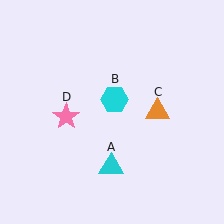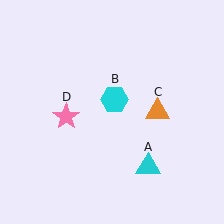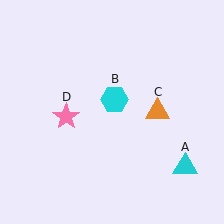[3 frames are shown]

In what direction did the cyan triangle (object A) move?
The cyan triangle (object A) moved right.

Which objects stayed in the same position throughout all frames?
Cyan hexagon (object B) and orange triangle (object C) and pink star (object D) remained stationary.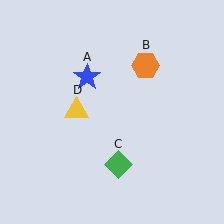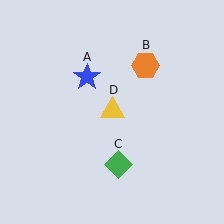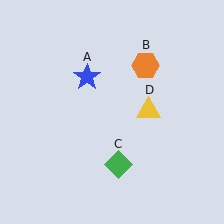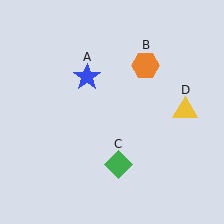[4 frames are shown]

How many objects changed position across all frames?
1 object changed position: yellow triangle (object D).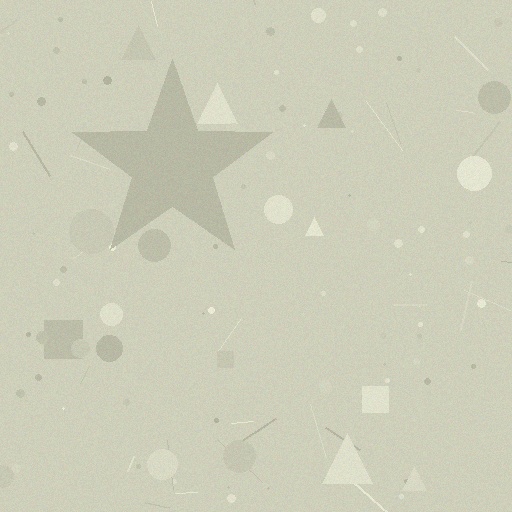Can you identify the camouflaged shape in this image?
The camouflaged shape is a star.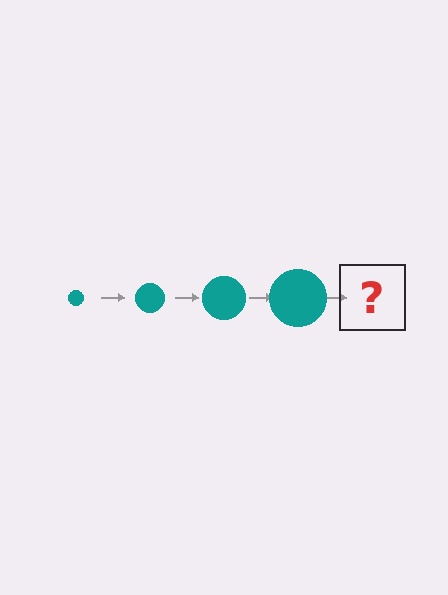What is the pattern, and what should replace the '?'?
The pattern is that the circle gets progressively larger each step. The '?' should be a teal circle, larger than the previous one.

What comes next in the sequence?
The next element should be a teal circle, larger than the previous one.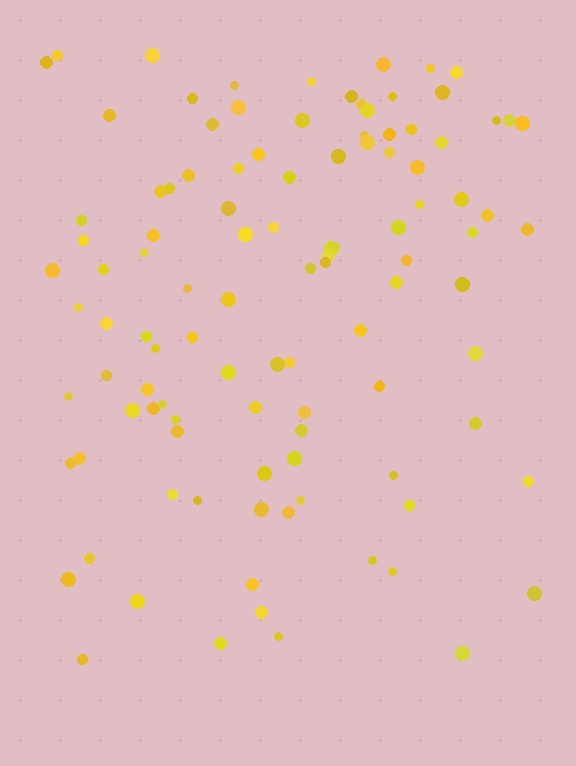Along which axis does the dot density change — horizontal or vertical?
Vertical.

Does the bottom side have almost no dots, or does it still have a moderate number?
Still a moderate number, just noticeably fewer than the top.